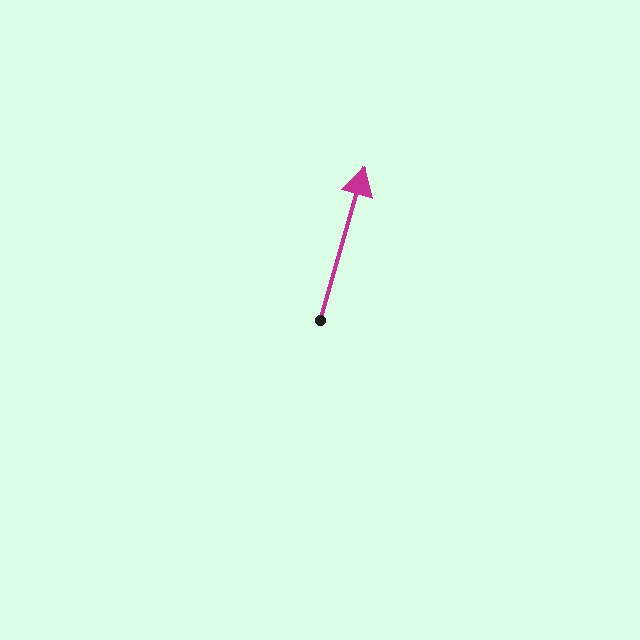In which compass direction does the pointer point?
North.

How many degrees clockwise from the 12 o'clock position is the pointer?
Approximately 16 degrees.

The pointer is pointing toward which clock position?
Roughly 1 o'clock.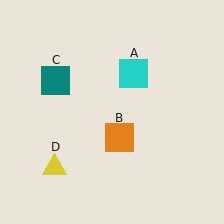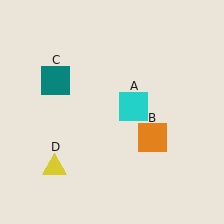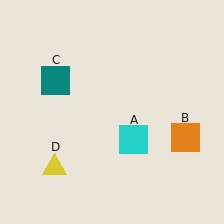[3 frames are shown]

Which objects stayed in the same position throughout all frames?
Teal square (object C) and yellow triangle (object D) remained stationary.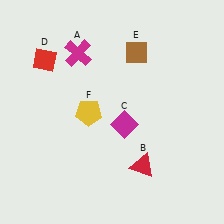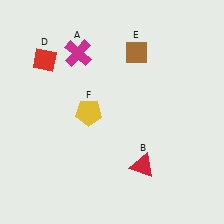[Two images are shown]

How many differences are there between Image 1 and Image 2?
There is 1 difference between the two images.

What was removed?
The magenta diamond (C) was removed in Image 2.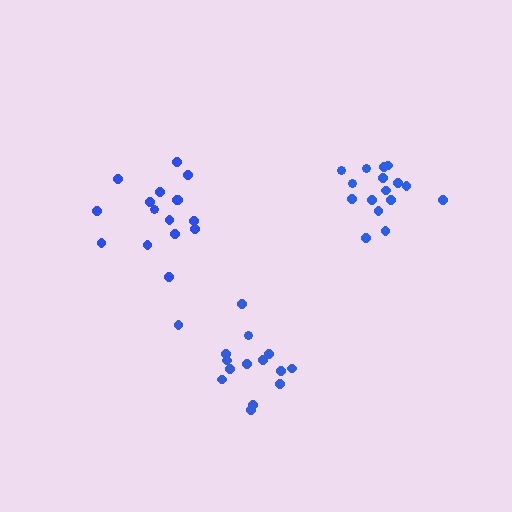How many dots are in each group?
Group 1: 15 dots, Group 2: 16 dots, Group 3: 16 dots (47 total).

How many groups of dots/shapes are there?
There are 3 groups.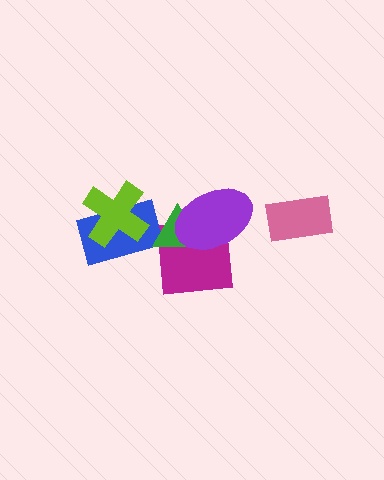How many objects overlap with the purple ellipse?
2 objects overlap with the purple ellipse.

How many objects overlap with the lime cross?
1 object overlaps with the lime cross.